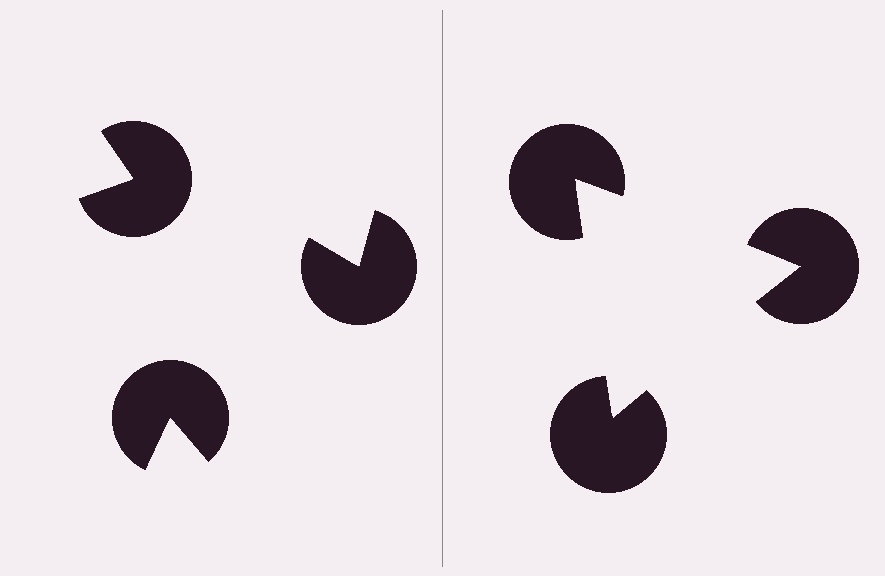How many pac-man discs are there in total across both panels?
6 — 3 on each side.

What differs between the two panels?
The pac-man discs are positioned identically on both sides; only the wedge orientations differ. On the right they align to a triangle; on the left they are misaligned.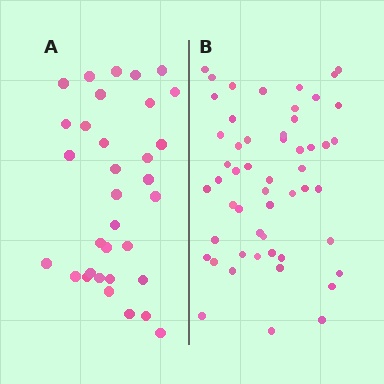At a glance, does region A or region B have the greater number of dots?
Region B (the right region) has more dots.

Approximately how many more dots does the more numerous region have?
Region B has approximately 20 more dots than region A.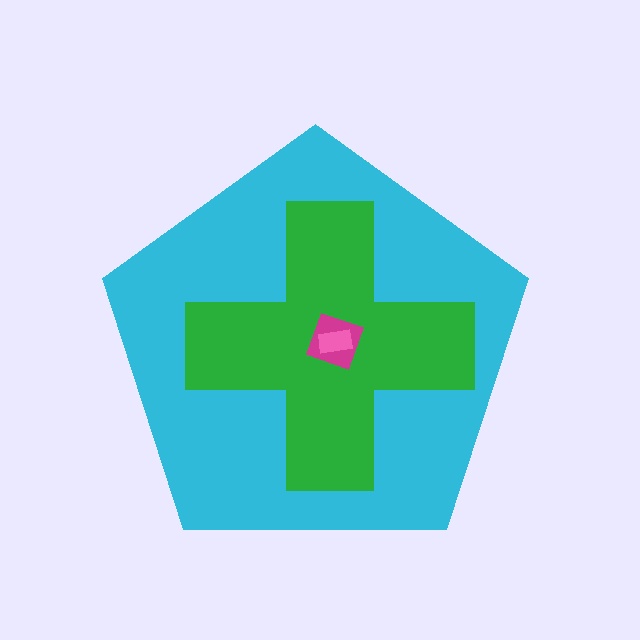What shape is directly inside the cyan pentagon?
The green cross.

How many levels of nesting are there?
4.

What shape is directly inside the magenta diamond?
The pink rectangle.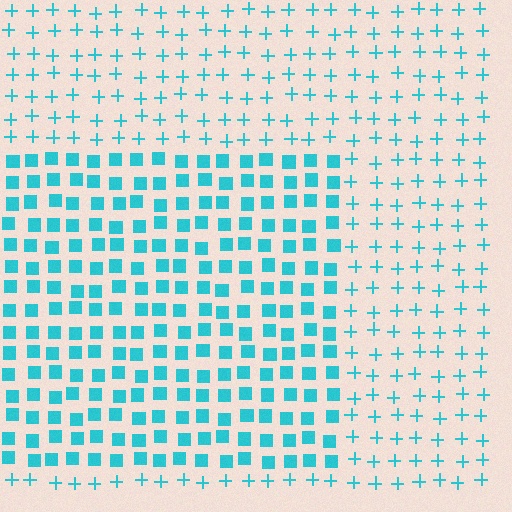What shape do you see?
I see a rectangle.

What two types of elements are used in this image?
The image uses squares inside the rectangle region and plus signs outside it.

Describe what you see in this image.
The image is filled with small cyan elements arranged in a uniform grid. A rectangle-shaped region contains squares, while the surrounding area contains plus signs. The boundary is defined purely by the change in element shape.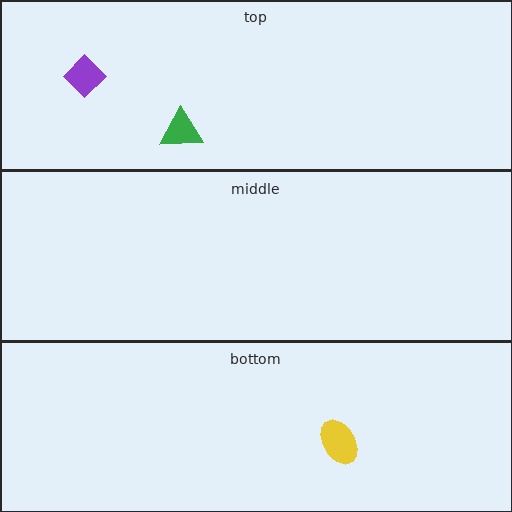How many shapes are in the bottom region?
1.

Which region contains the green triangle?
The top region.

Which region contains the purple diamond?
The top region.